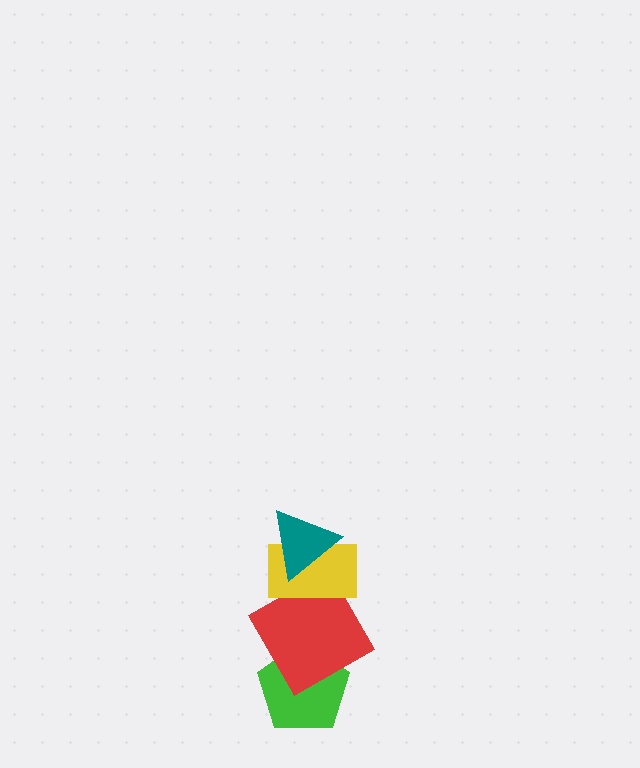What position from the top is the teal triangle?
The teal triangle is 1st from the top.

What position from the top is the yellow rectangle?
The yellow rectangle is 2nd from the top.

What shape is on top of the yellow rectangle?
The teal triangle is on top of the yellow rectangle.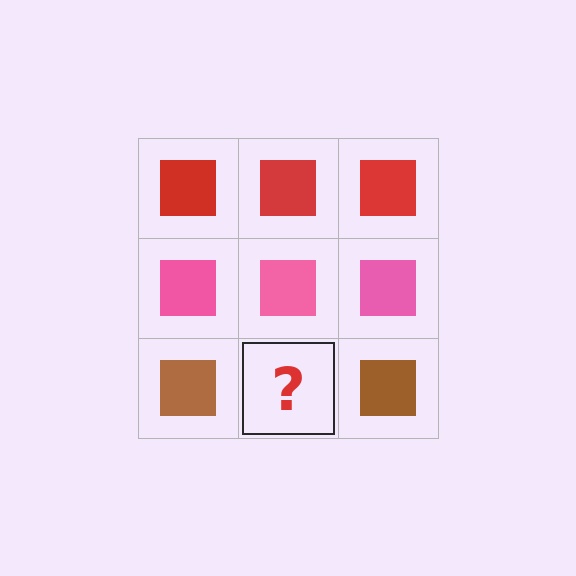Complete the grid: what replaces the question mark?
The question mark should be replaced with a brown square.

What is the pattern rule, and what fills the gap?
The rule is that each row has a consistent color. The gap should be filled with a brown square.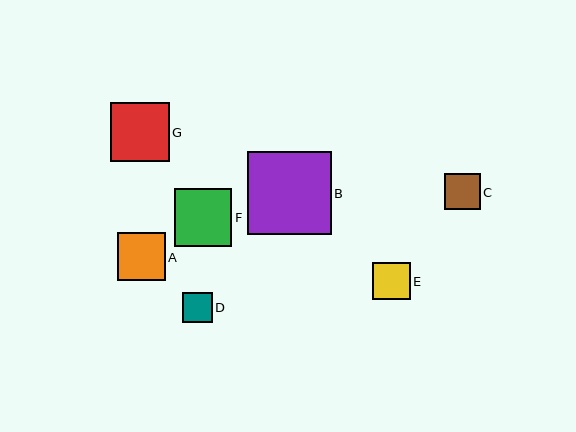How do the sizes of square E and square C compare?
Square E and square C are approximately the same size.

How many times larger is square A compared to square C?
Square A is approximately 1.3 times the size of square C.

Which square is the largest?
Square B is the largest with a size of approximately 84 pixels.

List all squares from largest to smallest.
From largest to smallest: B, G, F, A, E, C, D.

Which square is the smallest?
Square D is the smallest with a size of approximately 30 pixels.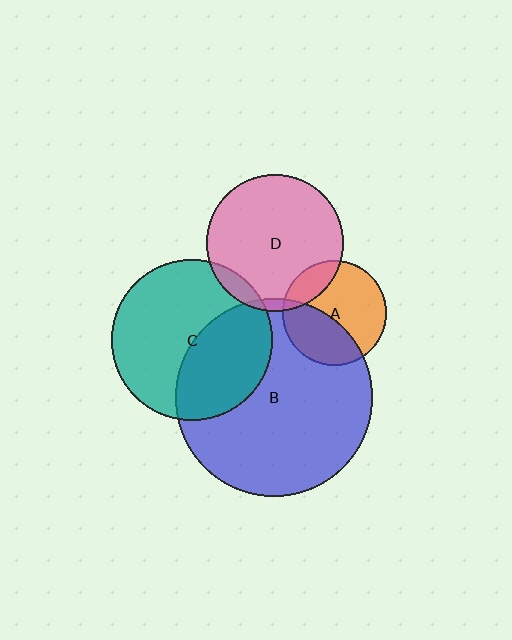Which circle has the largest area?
Circle B (blue).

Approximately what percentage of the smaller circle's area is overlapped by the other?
Approximately 5%.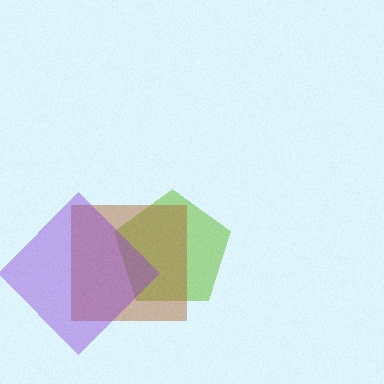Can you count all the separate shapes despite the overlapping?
Yes, there are 3 separate shapes.